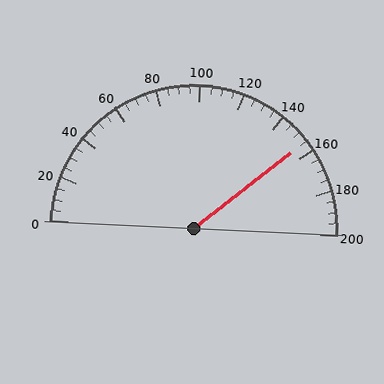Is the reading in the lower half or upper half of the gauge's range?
The reading is in the upper half of the range (0 to 200).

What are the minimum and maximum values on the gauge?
The gauge ranges from 0 to 200.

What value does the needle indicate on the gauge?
The needle indicates approximately 155.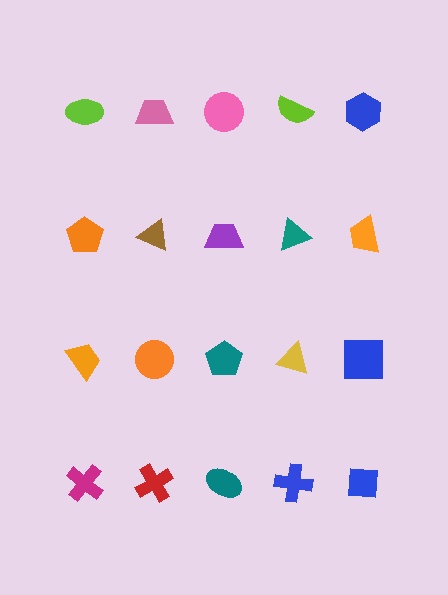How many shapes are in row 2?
5 shapes.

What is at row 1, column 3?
A pink circle.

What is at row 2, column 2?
A brown triangle.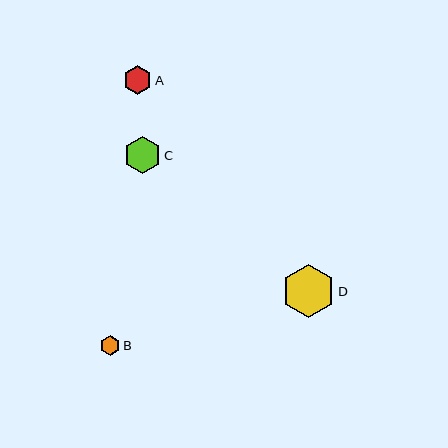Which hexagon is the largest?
Hexagon D is the largest with a size of approximately 53 pixels.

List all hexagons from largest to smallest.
From largest to smallest: D, C, A, B.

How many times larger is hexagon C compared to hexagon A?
Hexagon C is approximately 1.3 times the size of hexagon A.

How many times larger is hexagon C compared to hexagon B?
Hexagon C is approximately 1.9 times the size of hexagon B.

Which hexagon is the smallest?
Hexagon B is the smallest with a size of approximately 20 pixels.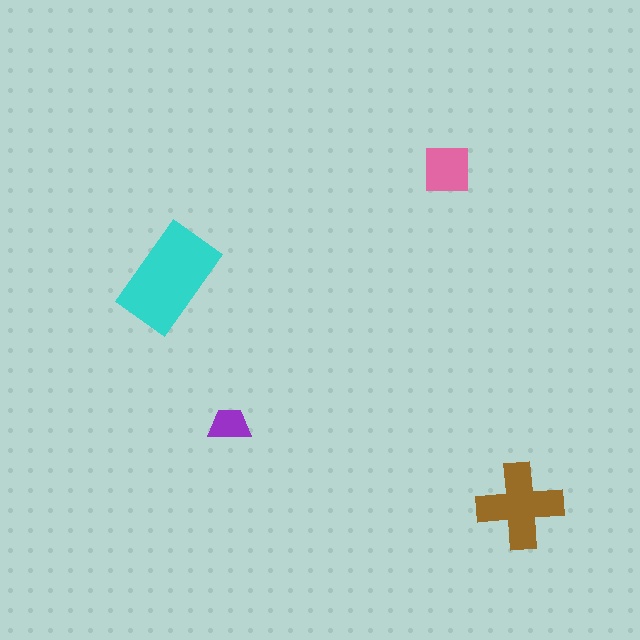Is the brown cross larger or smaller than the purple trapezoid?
Larger.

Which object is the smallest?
The purple trapezoid.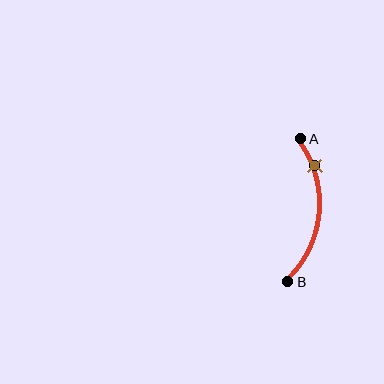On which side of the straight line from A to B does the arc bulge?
The arc bulges to the right of the straight line connecting A and B.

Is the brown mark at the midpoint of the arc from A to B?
No. The brown mark lies on the arc but is closer to endpoint A. The arc midpoint would be at the point on the curve equidistant along the arc from both A and B.